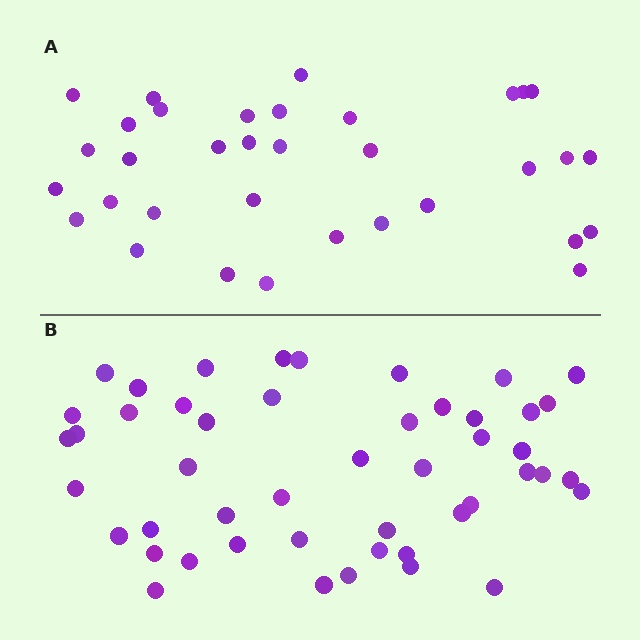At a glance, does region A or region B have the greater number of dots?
Region B (the bottom region) has more dots.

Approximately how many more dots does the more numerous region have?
Region B has approximately 15 more dots than region A.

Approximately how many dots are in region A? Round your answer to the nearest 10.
About 30 dots. (The exact count is 34, which rounds to 30.)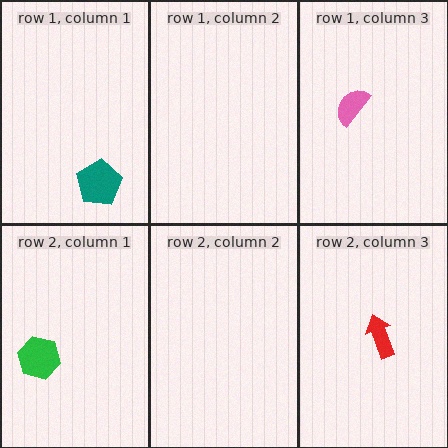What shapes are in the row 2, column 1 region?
The green hexagon.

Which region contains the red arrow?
The row 2, column 3 region.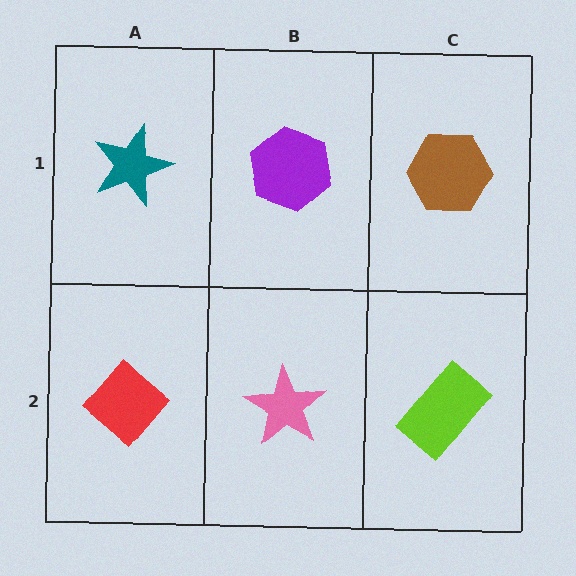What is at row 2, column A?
A red diamond.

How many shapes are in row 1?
3 shapes.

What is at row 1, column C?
A brown hexagon.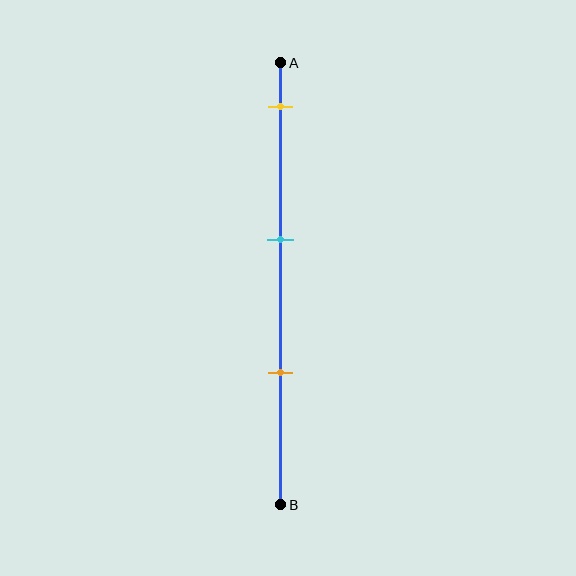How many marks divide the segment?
There are 3 marks dividing the segment.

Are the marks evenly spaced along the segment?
Yes, the marks are approximately evenly spaced.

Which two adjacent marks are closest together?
The cyan and orange marks are the closest adjacent pair.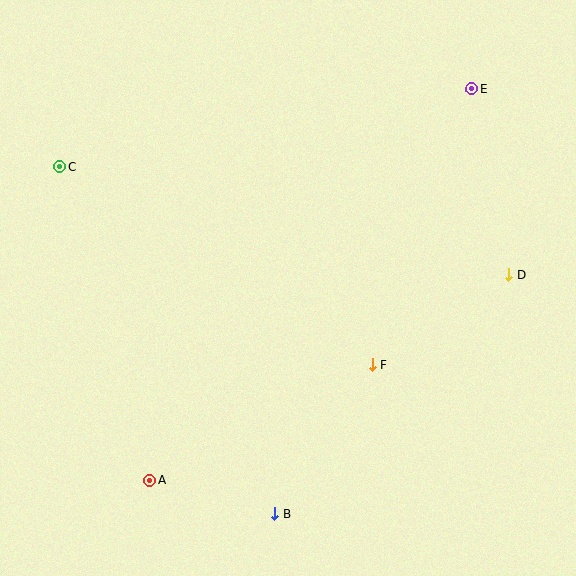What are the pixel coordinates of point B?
Point B is at (275, 514).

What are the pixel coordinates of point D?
Point D is at (509, 275).